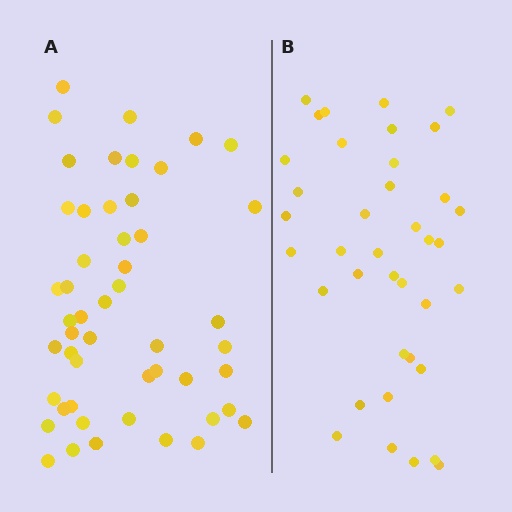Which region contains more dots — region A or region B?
Region A (the left region) has more dots.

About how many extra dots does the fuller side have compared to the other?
Region A has roughly 12 or so more dots than region B.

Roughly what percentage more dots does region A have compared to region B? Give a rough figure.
About 30% more.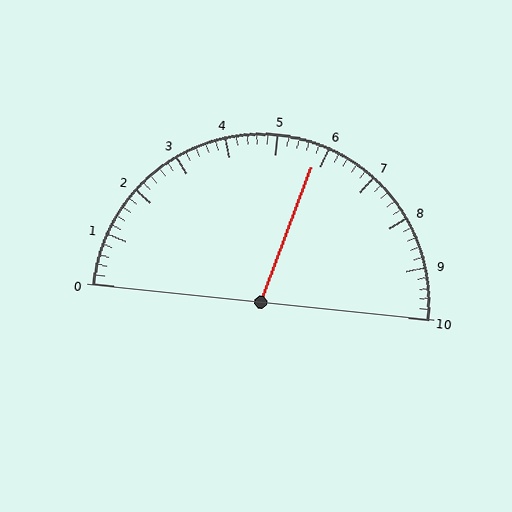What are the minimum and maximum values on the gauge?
The gauge ranges from 0 to 10.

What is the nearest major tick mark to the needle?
The nearest major tick mark is 6.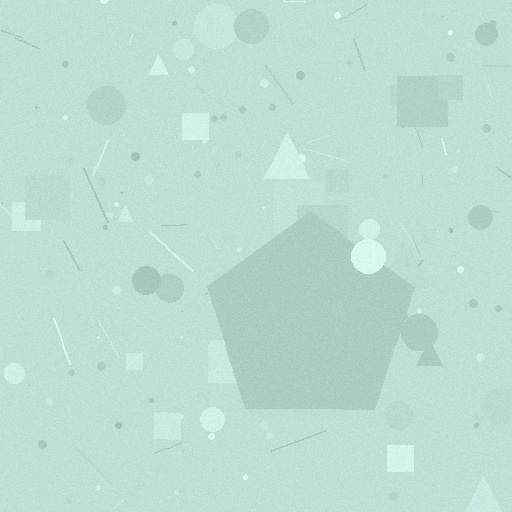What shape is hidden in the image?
A pentagon is hidden in the image.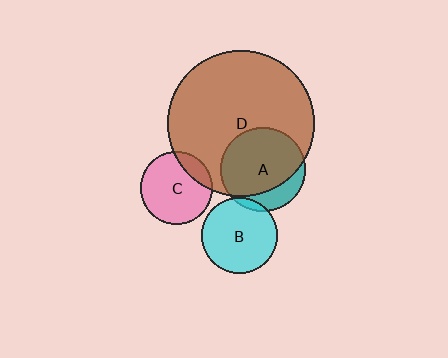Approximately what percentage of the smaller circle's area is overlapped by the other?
Approximately 75%.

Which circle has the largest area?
Circle D (brown).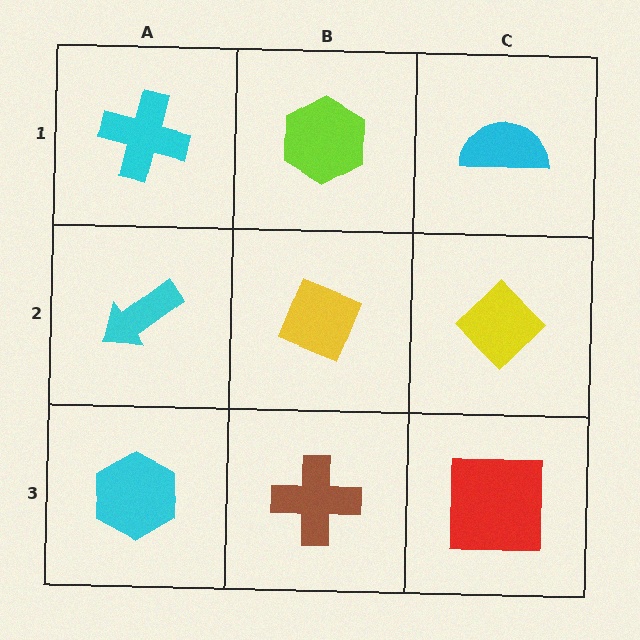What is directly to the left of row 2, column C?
A yellow diamond.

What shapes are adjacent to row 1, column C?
A yellow diamond (row 2, column C), a lime hexagon (row 1, column B).